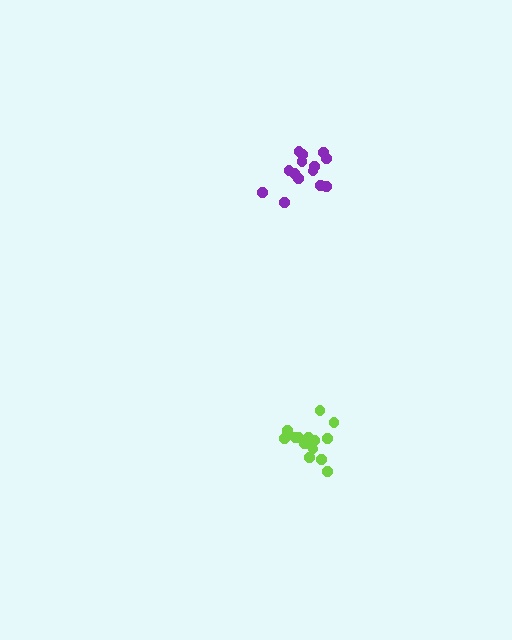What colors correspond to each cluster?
The clusters are colored: purple, lime.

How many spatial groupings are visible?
There are 2 spatial groupings.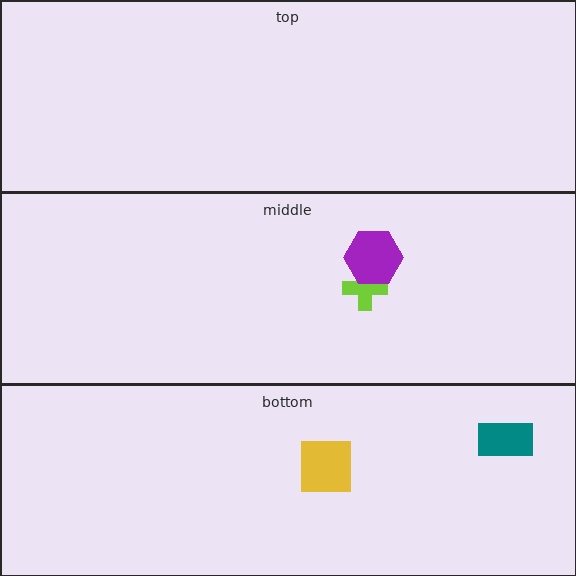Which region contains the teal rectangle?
The bottom region.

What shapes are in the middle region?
The lime cross, the purple hexagon.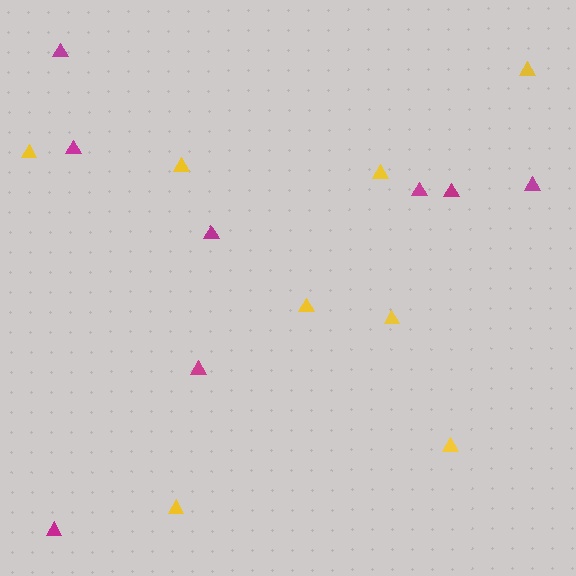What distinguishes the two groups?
There are 2 groups: one group of magenta triangles (8) and one group of yellow triangles (8).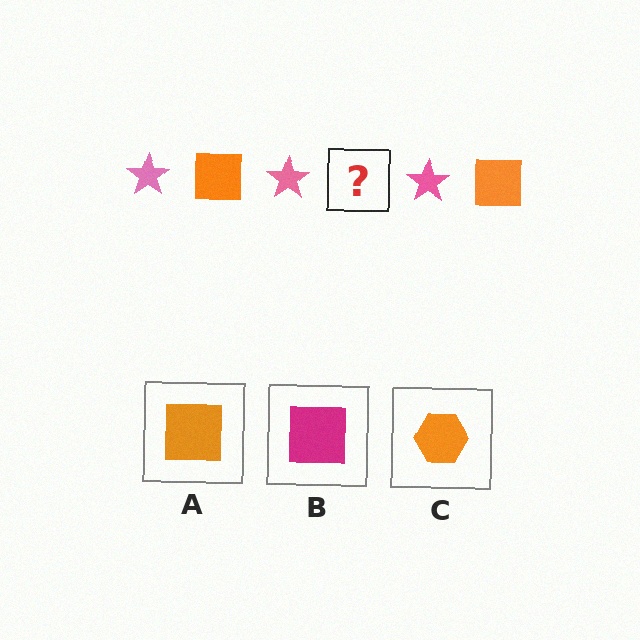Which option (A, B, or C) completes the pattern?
A.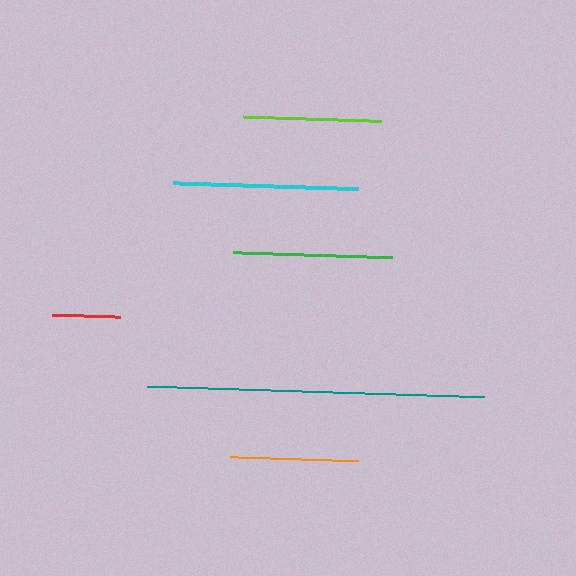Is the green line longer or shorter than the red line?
The green line is longer than the red line.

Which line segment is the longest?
The teal line is the longest at approximately 337 pixels.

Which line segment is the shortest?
The red line is the shortest at approximately 67 pixels.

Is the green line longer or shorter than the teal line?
The teal line is longer than the green line.